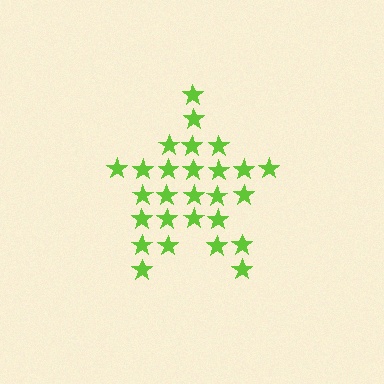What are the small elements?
The small elements are stars.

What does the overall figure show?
The overall figure shows a star.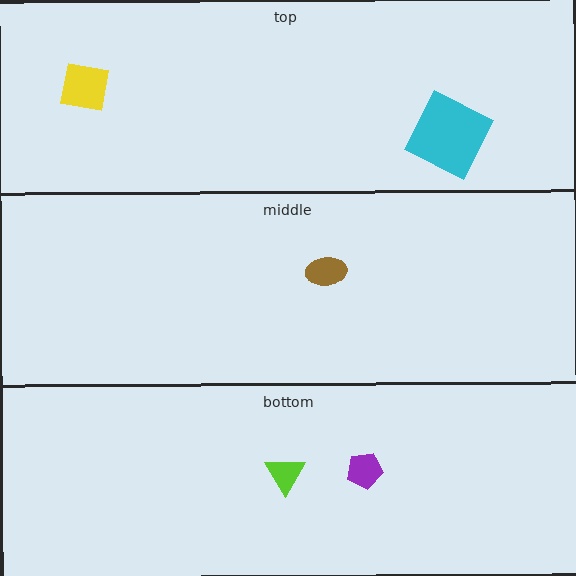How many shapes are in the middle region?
1.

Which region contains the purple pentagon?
The bottom region.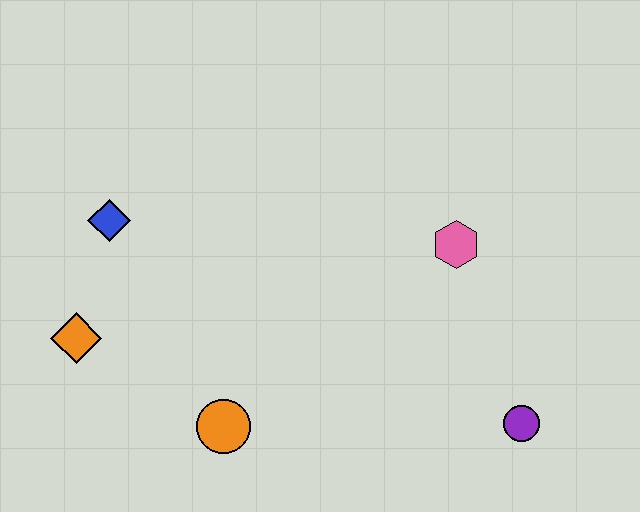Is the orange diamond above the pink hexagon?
No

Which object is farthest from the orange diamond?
The purple circle is farthest from the orange diamond.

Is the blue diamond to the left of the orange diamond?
No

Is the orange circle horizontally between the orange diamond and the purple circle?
Yes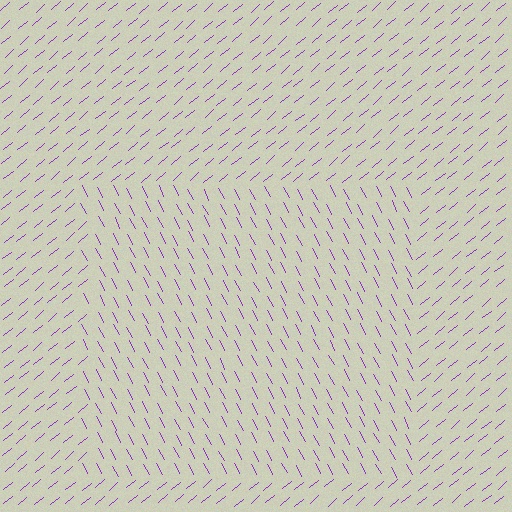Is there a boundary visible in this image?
Yes, there is a texture boundary formed by a change in line orientation.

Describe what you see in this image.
The image is filled with small purple line segments. A rectangle region in the image has lines oriented differently from the surrounding lines, creating a visible texture boundary.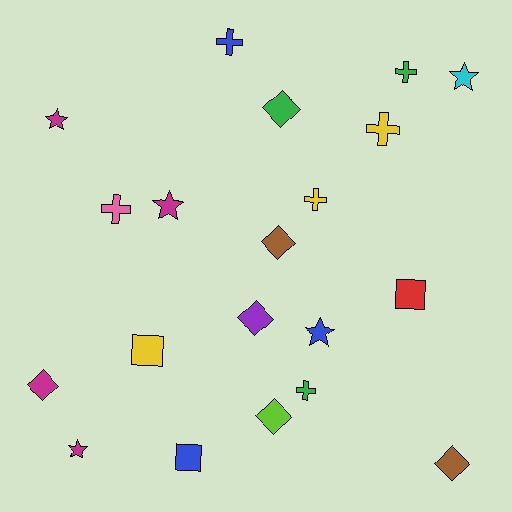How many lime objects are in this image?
There is 1 lime object.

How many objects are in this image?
There are 20 objects.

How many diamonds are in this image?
There are 6 diamonds.